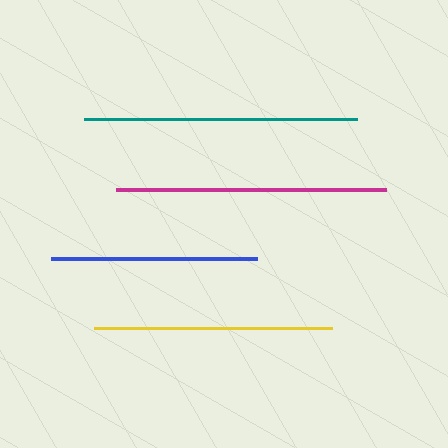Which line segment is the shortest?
The blue line is the shortest at approximately 206 pixels.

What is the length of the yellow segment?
The yellow segment is approximately 237 pixels long.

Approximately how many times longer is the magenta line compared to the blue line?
The magenta line is approximately 1.3 times the length of the blue line.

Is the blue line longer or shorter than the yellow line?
The yellow line is longer than the blue line.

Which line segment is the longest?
The teal line is the longest at approximately 273 pixels.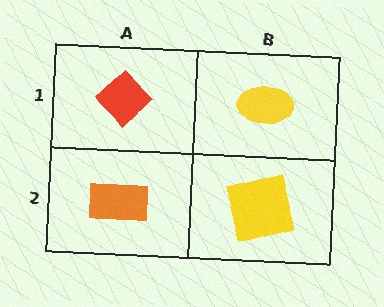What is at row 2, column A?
An orange rectangle.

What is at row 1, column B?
A yellow ellipse.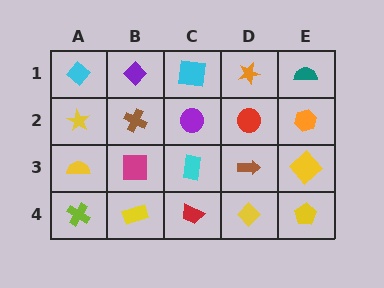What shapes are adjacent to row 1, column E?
An orange hexagon (row 2, column E), an orange star (row 1, column D).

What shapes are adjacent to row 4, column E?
A yellow diamond (row 3, column E), a yellow diamond (row 4, column D).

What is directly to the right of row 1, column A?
A purple diamond.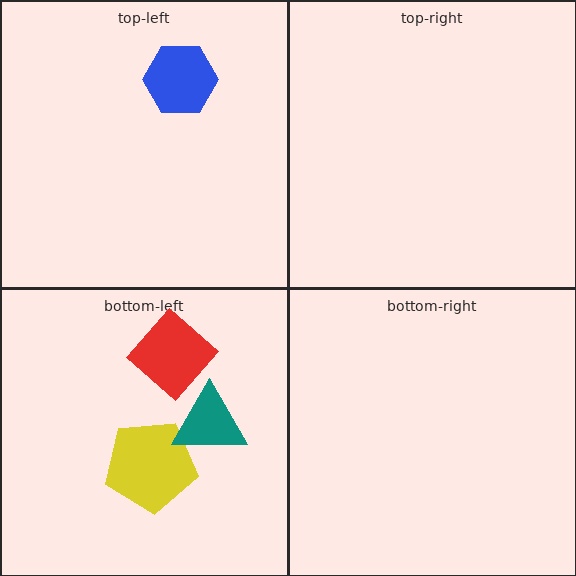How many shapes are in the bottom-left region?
3.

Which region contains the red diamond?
The bottom-left region.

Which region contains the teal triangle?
The bottom-left region.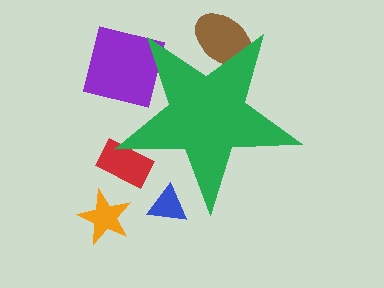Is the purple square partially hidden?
Yes, the purple square is partially hidden behind the green star.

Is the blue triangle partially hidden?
Yes, the blue triangle is partially hidden behind the green star.